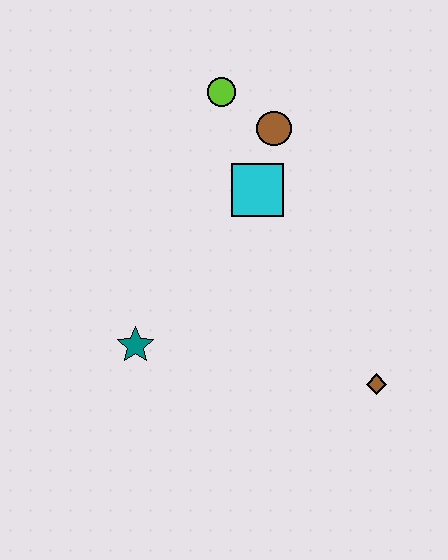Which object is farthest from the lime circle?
The brown diamond is farthest from the lime circle.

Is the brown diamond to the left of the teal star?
No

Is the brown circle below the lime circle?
Yes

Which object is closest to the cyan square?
The brown circle is closest to the cyan square.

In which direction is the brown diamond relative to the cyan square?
The brown diamond is below the cyan square.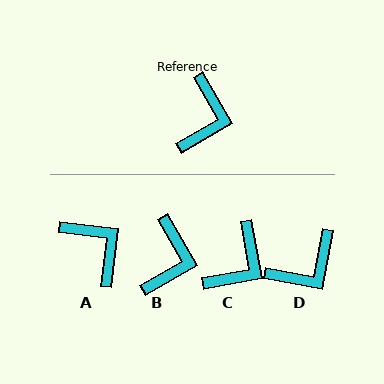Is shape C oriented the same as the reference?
No, it is off by about 20 degrees.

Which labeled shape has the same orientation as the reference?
B.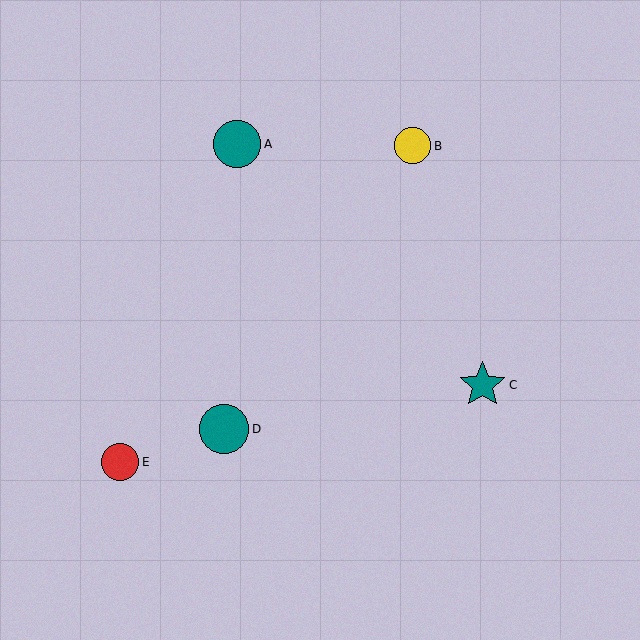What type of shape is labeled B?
Shape B is a yellow circle.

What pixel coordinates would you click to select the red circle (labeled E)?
Click at (120, 462) to select the red circle E.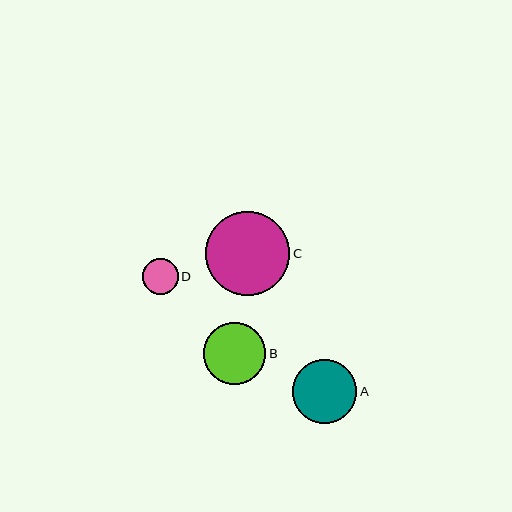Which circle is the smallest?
Circle D is the smallest with a size of approximately 36 pixels.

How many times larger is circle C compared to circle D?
Circle C is approximately 2.4 times the size of circle D.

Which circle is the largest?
Circle C is the largest with a size of approximately 84 pixels.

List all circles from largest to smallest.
From largest to smallest: C, A, B, D.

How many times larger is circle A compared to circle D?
Circle A is approximately 1.8 times the size of circle D.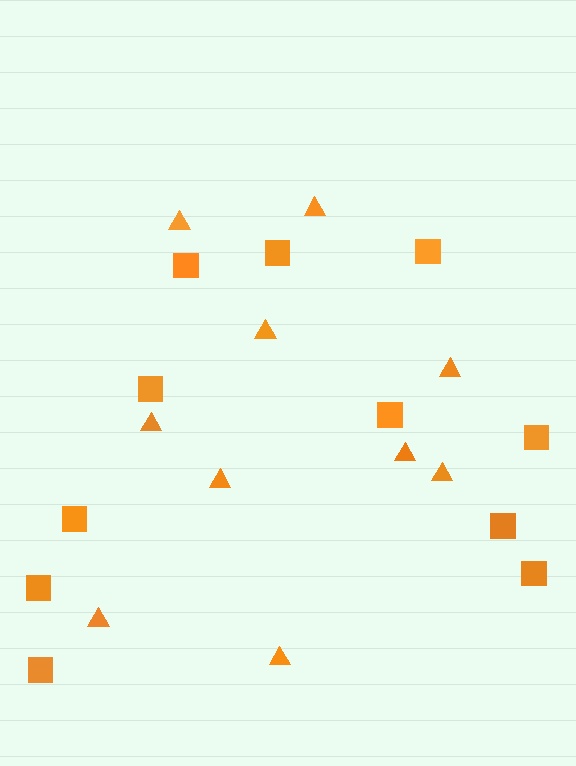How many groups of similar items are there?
There are 2 groups: one group of triangles (10) and one group of squares (11).